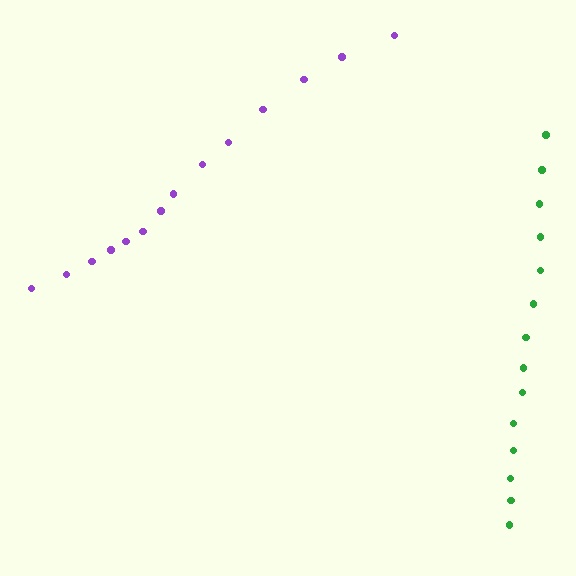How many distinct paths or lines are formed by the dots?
There are 2 distinct paths.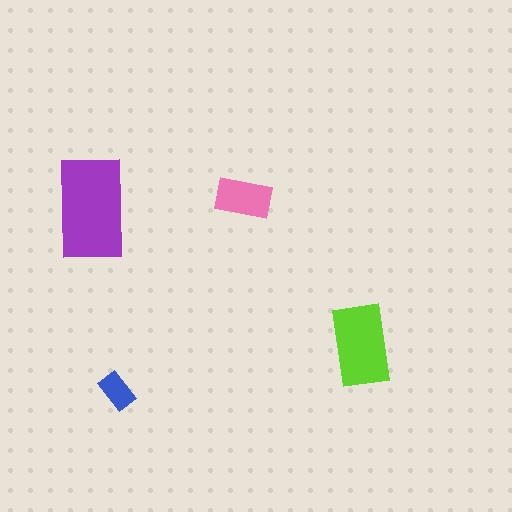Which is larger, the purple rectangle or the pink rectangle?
The purple one.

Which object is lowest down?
The blue rectangle is bottommost.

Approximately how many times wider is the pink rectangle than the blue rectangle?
About 1.5 times wider.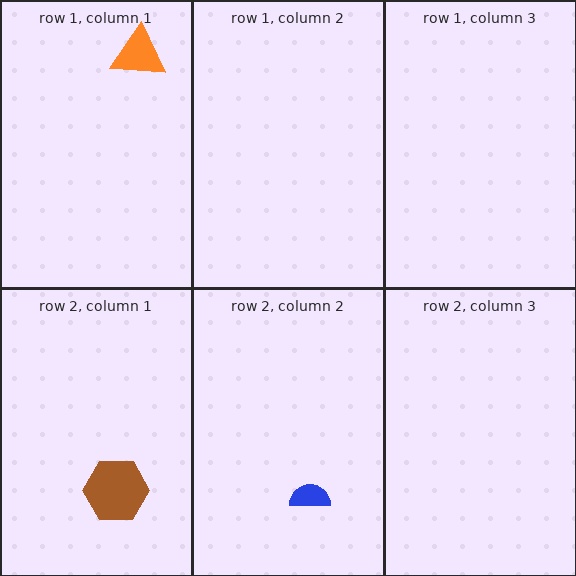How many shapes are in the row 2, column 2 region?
1.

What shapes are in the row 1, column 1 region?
The orange triangle.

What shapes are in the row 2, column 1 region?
The brown hexagon.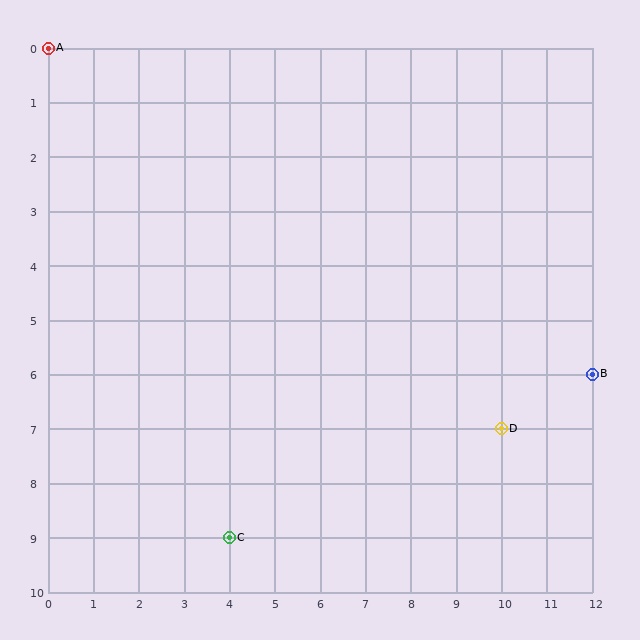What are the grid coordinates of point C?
Point C is at grid coordinates (4, 9).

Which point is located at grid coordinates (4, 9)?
Point C is at (4, 9).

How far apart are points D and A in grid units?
Points D and A are 10 columns and 7 rows apart (about 12.2 grid units diagonally).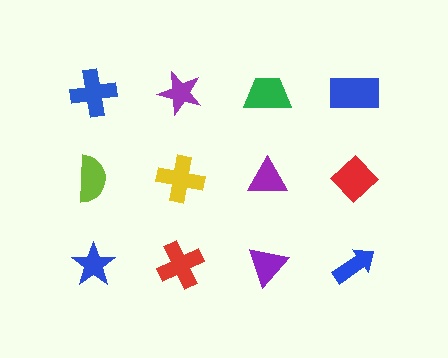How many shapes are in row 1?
4 shapes.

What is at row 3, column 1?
A blue star.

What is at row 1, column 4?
A blue rectangle.